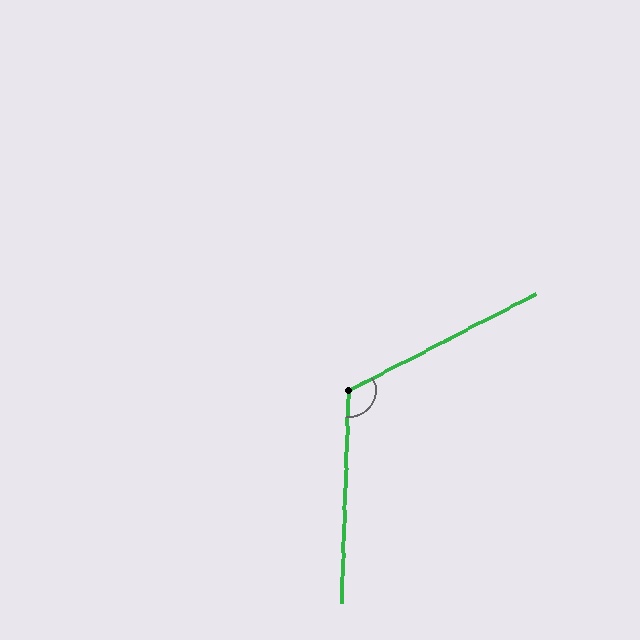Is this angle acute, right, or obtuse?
It is obtuse.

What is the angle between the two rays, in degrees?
Approximately 119 degrees.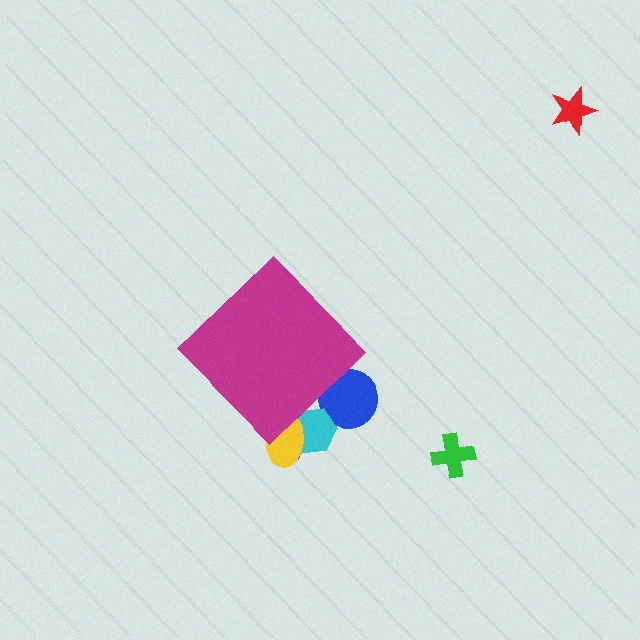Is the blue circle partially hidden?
Yes, the blue circle is partially hidden behind the magenta diamond.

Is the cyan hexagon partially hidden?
Yes, the cyan hexagon is partially hidden behind the magenta diamond.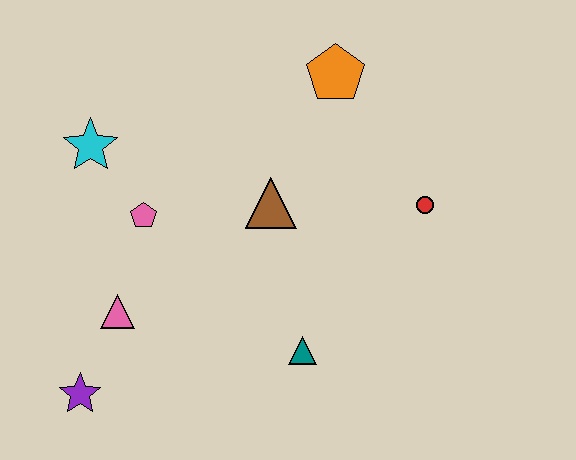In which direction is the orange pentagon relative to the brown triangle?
The orange pentagon is above the brown triangle.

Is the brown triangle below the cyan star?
Yes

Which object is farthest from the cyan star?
The red circle is farthest from the cyan star.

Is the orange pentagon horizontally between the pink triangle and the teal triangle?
No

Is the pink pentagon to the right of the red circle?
No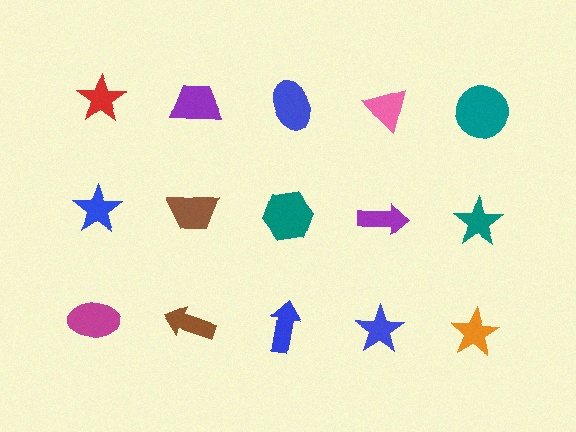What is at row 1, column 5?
A teal circle.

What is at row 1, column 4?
A pink triangle.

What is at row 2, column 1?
A blue star.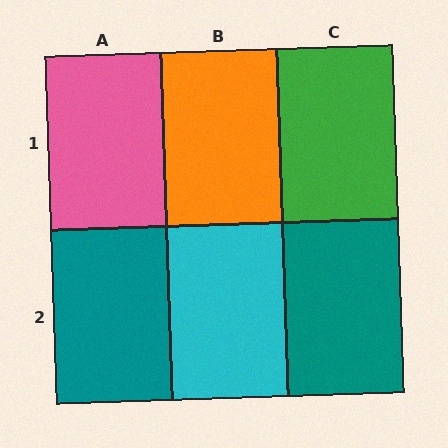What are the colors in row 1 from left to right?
Pink, orange, green.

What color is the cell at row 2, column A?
Teal.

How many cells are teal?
2 cells are teal.